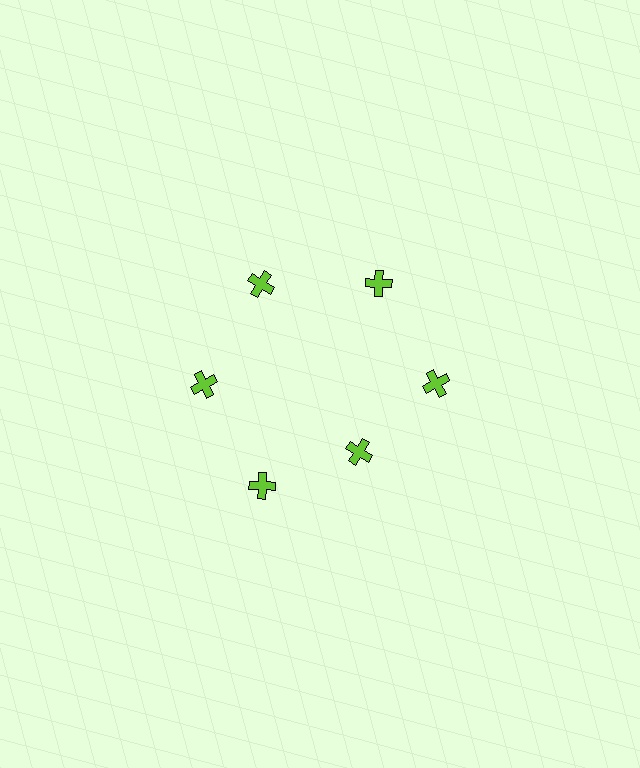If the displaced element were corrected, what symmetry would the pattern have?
It would have 6-fold rotational symmetry — the pattern would map onto itself every 60 degrees.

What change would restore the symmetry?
The symmetry would be restored by moving it outward, back onto the ring so that all 6 crosses sit at equal angles and equal distance from the center.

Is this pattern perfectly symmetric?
No. The 6 lime crosses are arranged in a ring, but one element near the 5 o'clock position is pulled inward toward the center, breaking the 6-fold rotational symmetry.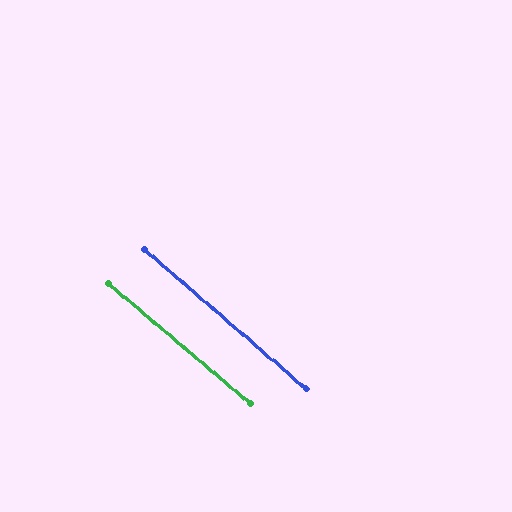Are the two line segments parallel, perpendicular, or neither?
Parallel — their directions differ by only 0.6°.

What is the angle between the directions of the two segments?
Approximately 1 degree.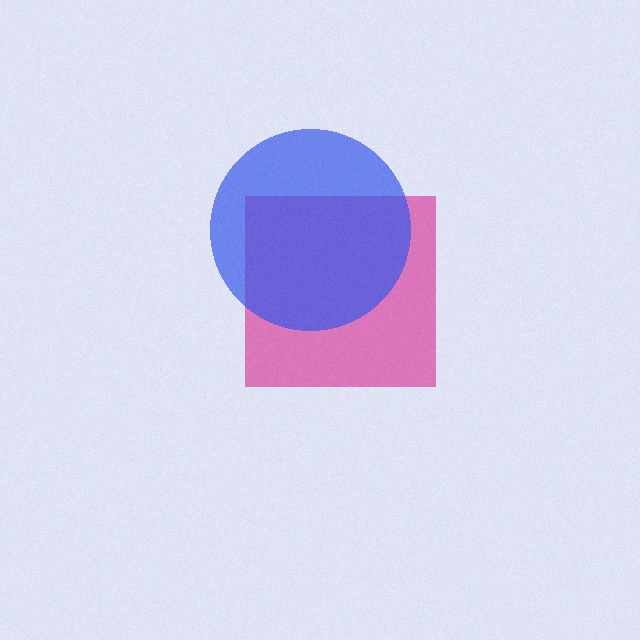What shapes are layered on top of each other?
The layered shapes are: a magenta square, a blue circle.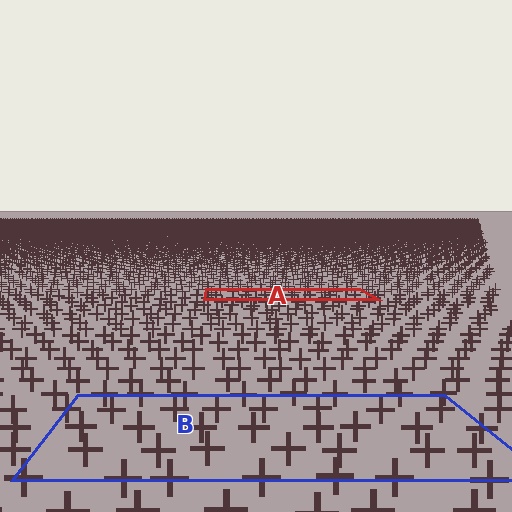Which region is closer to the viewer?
Region B is closer. The texture elements there are larger and more spread out.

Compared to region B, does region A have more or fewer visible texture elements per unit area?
Region A has more texture elements per unit area — they are packed more densely because it is farther away.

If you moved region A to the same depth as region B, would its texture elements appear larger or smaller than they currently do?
They would appear larger. At a closer depth, the same texture elements are projected at a bigger on-screen size.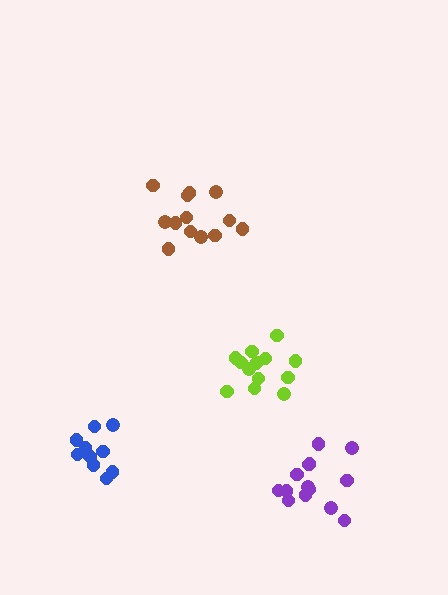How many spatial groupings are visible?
There are 4 spatial groupings.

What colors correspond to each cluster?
The clusters are colored: brown, blue, lime, purple.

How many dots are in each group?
Group 1: 13 dots, Group 2: 11 dots, Group 3: 13 dots, Group 4: 14 dots (51 total).